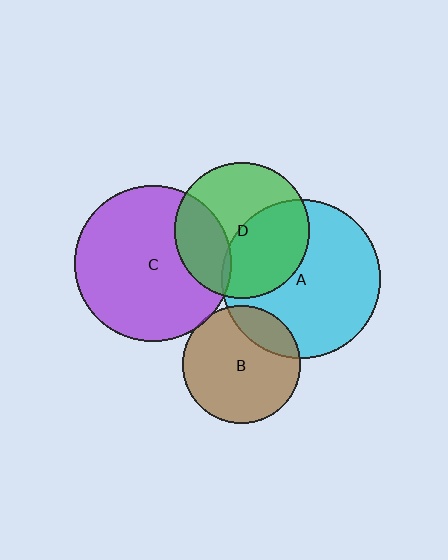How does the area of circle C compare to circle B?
Approximately 1.7 times.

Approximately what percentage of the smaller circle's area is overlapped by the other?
Approximately 20%.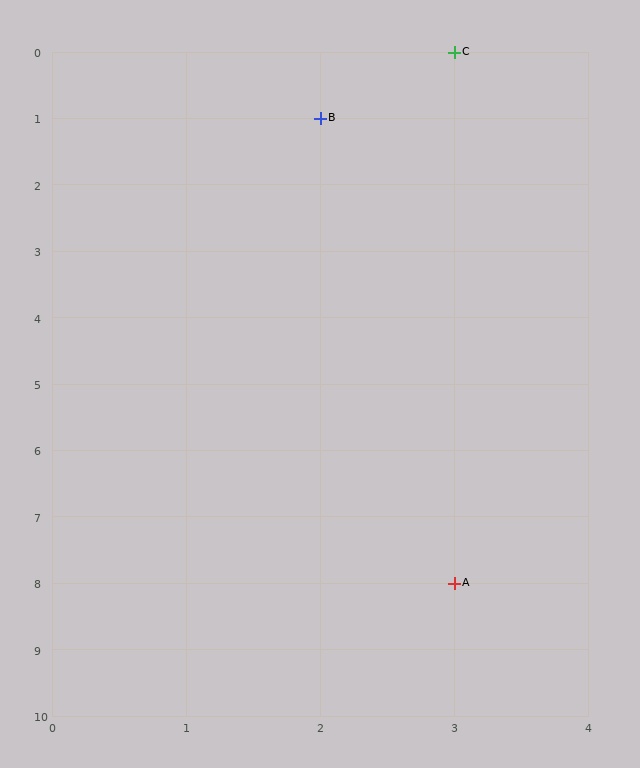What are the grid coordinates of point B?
Point B is at grid coordinates (2, 1).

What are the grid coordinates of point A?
Point A is at grid coordinates (3, 8).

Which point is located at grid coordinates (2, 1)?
Point B is at (2, 1).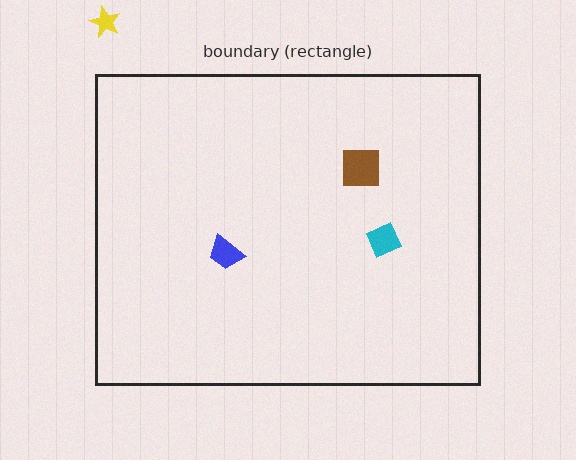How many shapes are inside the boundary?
3 inside, 1 outside.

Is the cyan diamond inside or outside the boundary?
Inside.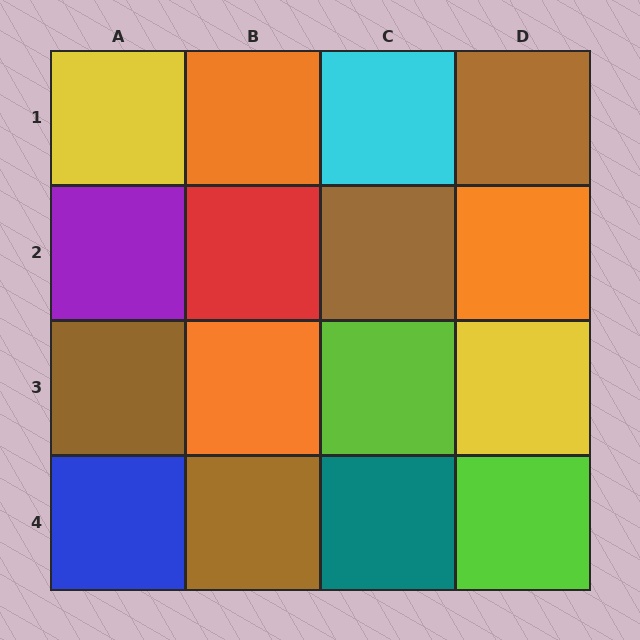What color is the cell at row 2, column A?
Purple.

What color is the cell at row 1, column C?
Cyan.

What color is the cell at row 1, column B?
Orange.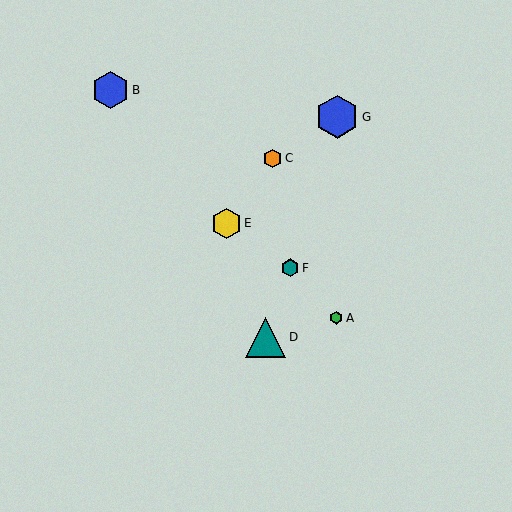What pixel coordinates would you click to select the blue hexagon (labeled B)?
Click at (110, 90) to select the blue hexagon B.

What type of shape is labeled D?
Shape D is a teal triangle.